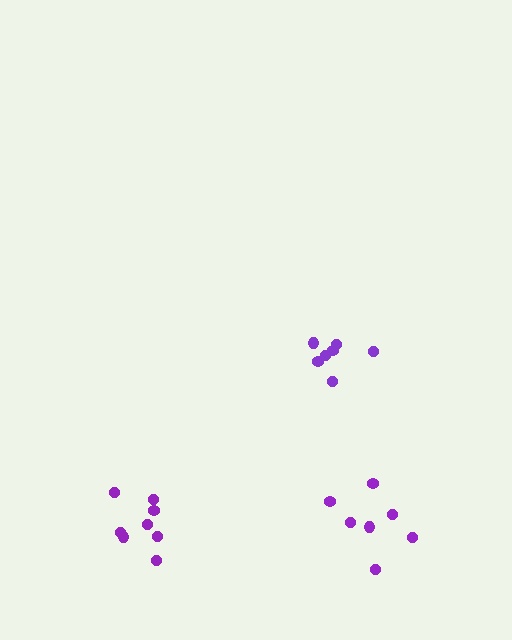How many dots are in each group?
Group 1: 7 dots, Group 2: 8 dots, Group 3: 7 dots (22 total).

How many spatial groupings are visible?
There are 3 spatial groupings.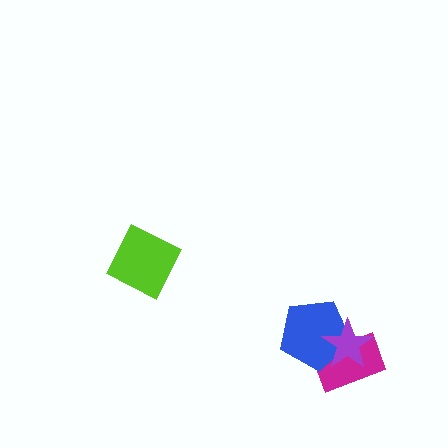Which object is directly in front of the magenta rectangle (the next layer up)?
The blue pentagon is directly in front of the magenta rectangle.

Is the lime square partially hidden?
No, no other shape covers it.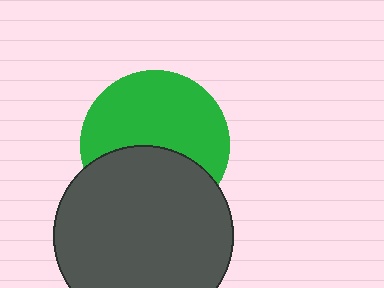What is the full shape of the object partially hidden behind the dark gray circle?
The partially hidden object is a green circle.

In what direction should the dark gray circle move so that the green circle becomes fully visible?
The dark gray circle should move down. That is the shortest direction to clear the overlap and leave the green circle fully visible.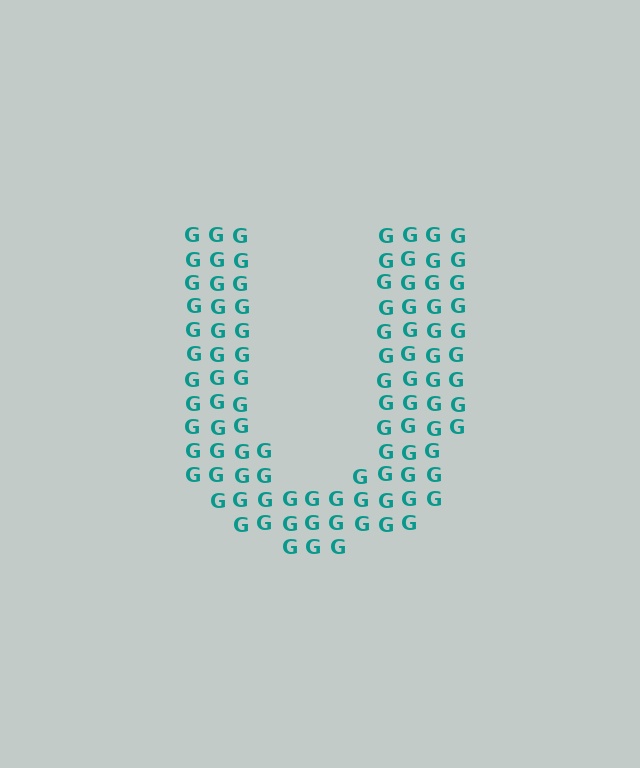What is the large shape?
The large shape is the letter U.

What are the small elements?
The small elements are letter G's.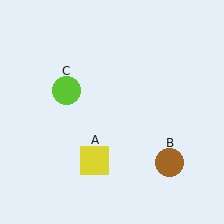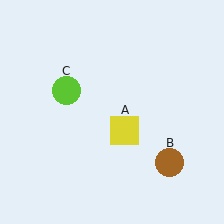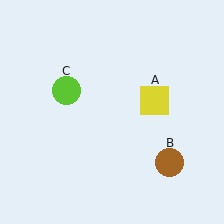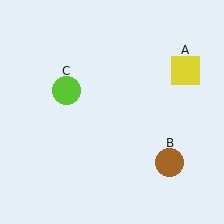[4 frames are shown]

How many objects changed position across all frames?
1 object changed position: yellow square (object A).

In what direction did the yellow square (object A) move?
The yellow square (object A) moved up and to the right.